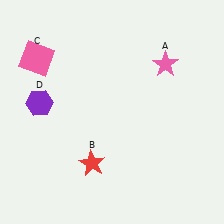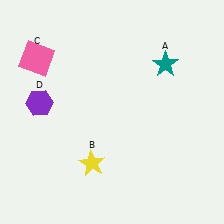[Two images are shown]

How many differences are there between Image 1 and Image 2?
There are 2 differences between the two images.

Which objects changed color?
A changed from pink to teal. B changed from red to yellow.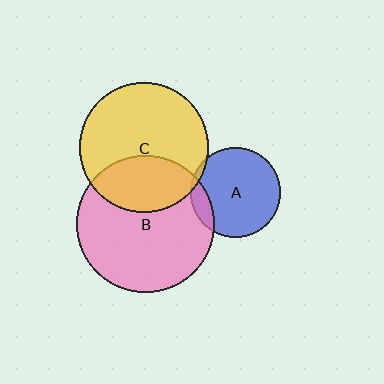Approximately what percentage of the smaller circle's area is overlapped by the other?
Approximately 5%.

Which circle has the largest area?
Circle B (pink).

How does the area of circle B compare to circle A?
Approximately 2.3 times.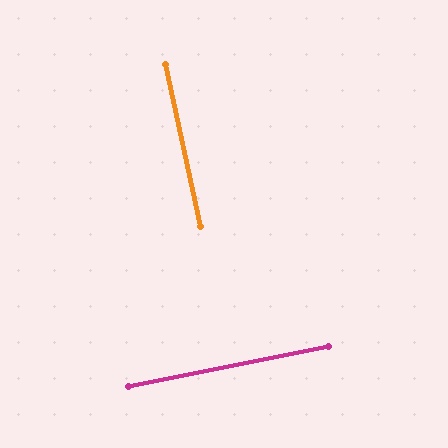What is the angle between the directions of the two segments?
Approximately 89 degrees.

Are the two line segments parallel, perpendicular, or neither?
Perpendicular — they meet at approximately 89°.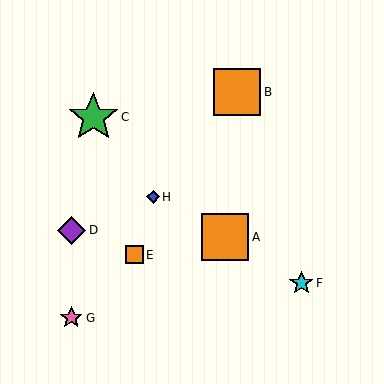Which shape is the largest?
The green star (labeled C) is the largest.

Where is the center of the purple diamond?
The center of the purple diamond is at (72, 230).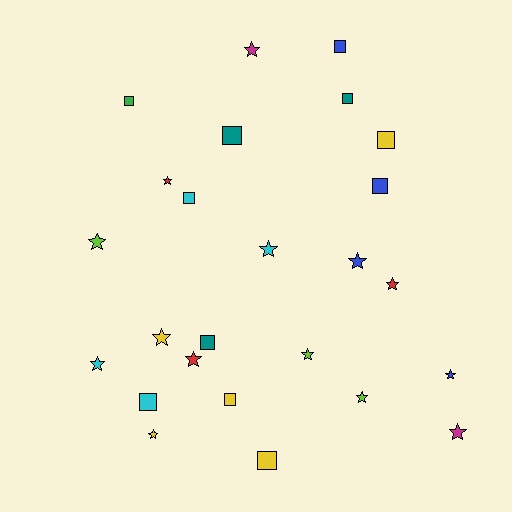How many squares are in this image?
There are 11 squares.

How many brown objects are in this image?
There are no brown objects.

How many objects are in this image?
There are 25 objects.